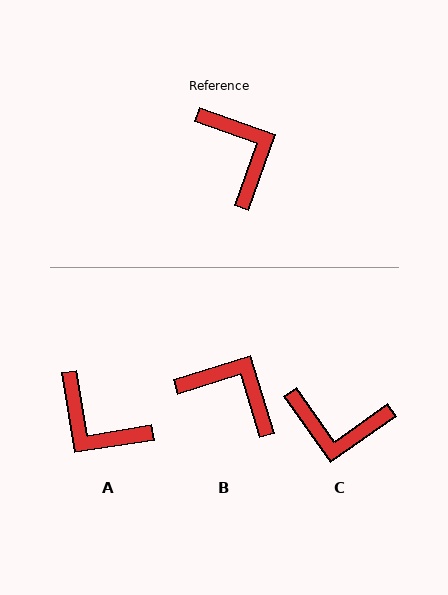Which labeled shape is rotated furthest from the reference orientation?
A, about 152 degrees away.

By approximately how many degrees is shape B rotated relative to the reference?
Approximately 37 degrees counter-clockwise.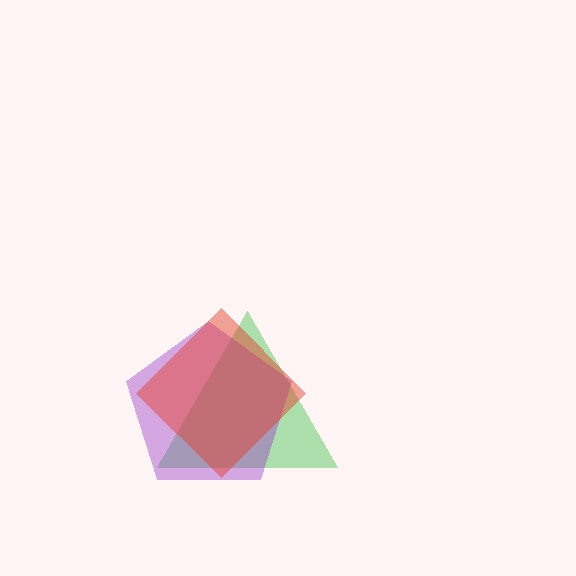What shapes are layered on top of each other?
The layered shapes are: a green triangle, a purple pentagon, a red diamond.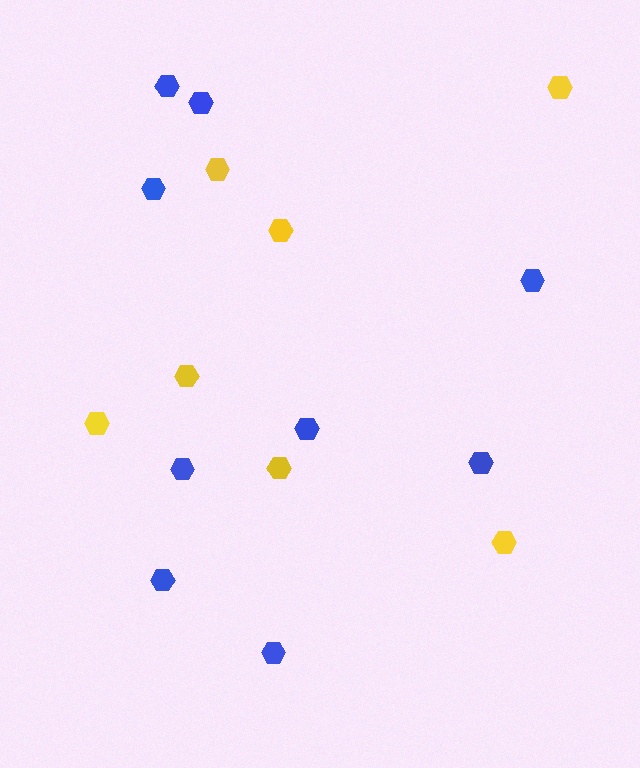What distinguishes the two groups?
There are 2 groups: one group of blue hexagons (9) and one group of yellow hexagons (7).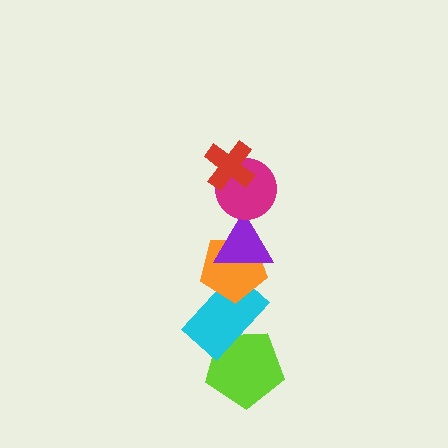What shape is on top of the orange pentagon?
The purple triangle is on top of the orange pentagon.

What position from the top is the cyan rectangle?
The cyan rectangle is 5th from the top.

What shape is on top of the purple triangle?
The magenta circle is on top of the purple triangle.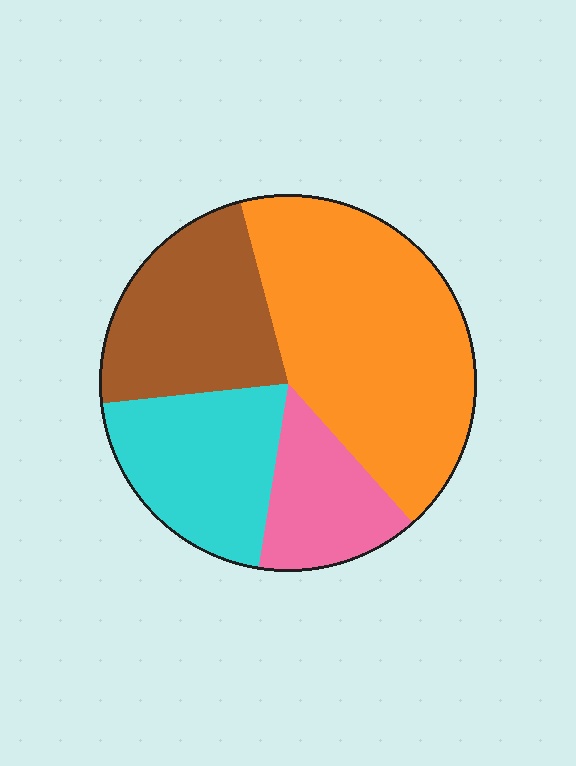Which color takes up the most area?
Orange, at roughly 40%.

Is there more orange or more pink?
Orange.